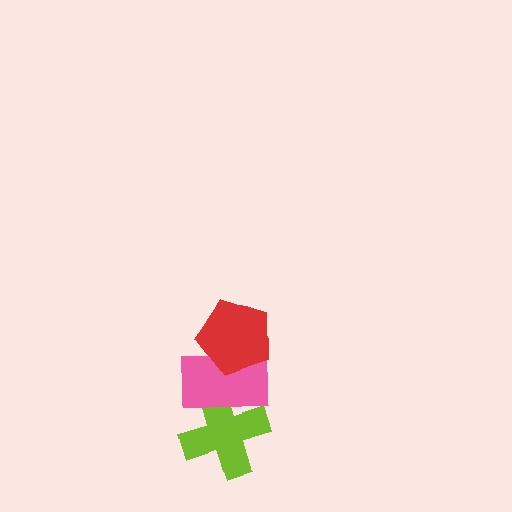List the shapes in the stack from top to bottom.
From top to bottom: the red pentagon, the pink rectangle, the lime cross.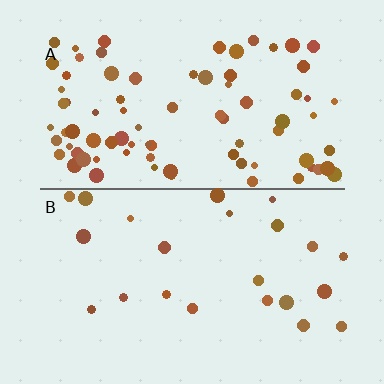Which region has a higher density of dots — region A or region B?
A (the top).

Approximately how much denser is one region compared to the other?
Approximately 3.6× — region A over region B.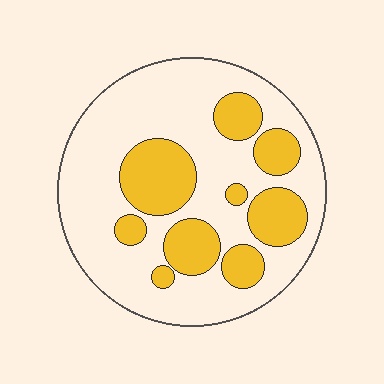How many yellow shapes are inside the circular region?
9.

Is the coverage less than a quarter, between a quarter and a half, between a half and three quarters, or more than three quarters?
Between a quarter and a half.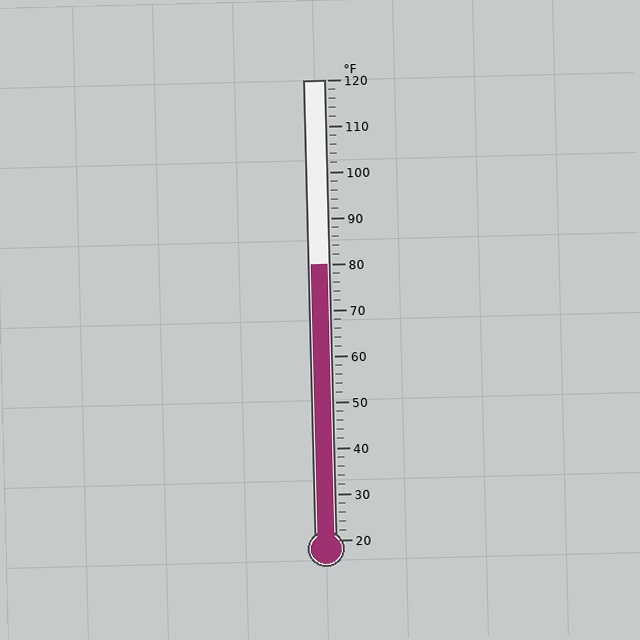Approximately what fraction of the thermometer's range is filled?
The thermometer is filled to approximately 60% of its range.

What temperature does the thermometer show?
The thermometer shows approximately 80°F.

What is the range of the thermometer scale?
The thermometer scale ranges from 20°F to 120°F.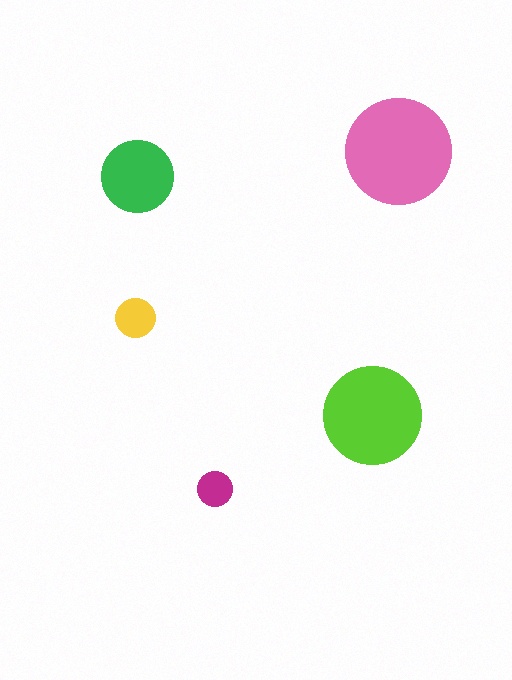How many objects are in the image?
There are 5 objects in the image.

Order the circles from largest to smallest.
the pink one, the lime one, the green one, the yellow one, the magenta one.